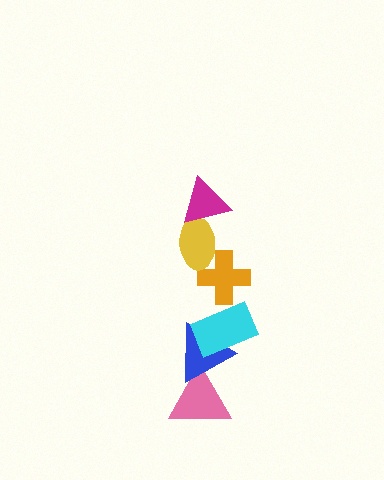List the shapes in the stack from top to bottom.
From top to bottom: the magenta triangle, the yellow ellipse, the orange cross, the cyan rectangle, the blue triangle, the pink triangle.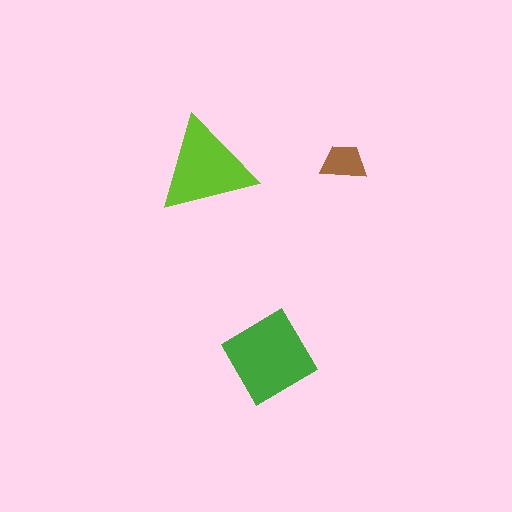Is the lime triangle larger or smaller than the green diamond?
Smaller.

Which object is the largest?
The green diamond.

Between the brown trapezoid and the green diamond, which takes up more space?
The green diamond.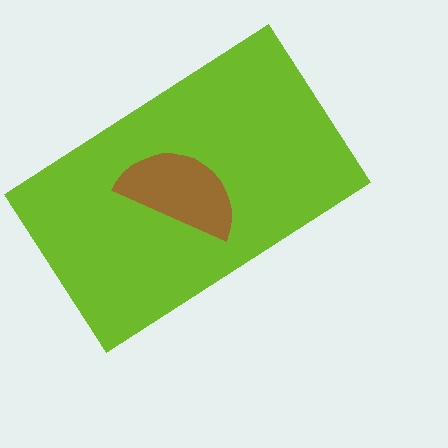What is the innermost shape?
The brown semicircle.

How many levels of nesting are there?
2.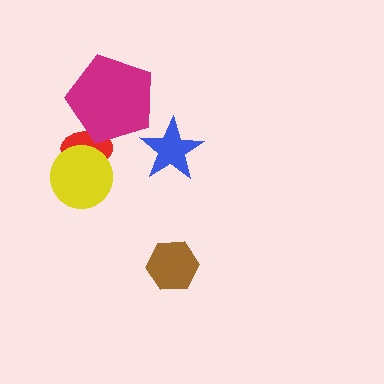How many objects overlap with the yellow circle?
1 object overlaps with the yellow circle.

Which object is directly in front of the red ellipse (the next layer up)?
The magenta pentagon is directly in front of the red ellipse.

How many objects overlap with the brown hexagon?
0 objects overlap with the brown hexagon.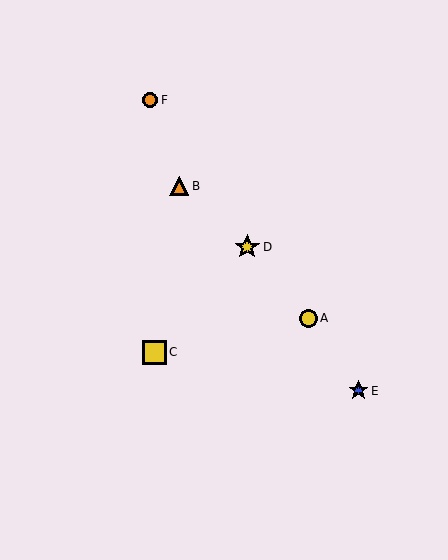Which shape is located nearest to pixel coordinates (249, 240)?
The yellow star (labeled D) at (247, 247) is nearest to that location.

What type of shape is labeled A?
Shape A is a yellow circle.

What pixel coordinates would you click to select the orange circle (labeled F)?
Click at (150, 100) to select the orange circle F.